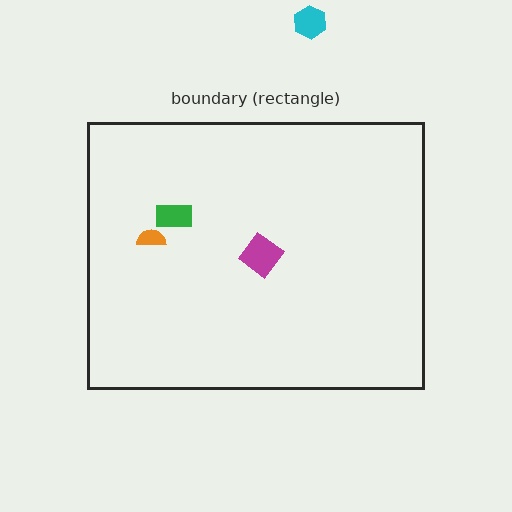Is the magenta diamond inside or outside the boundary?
Inside.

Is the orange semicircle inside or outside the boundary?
Inside.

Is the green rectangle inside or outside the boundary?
Inside.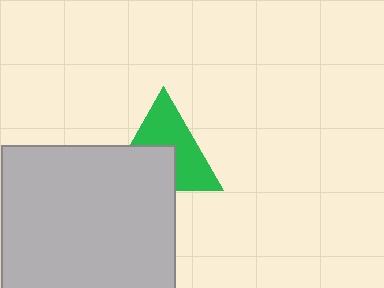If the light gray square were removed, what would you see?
You would see the complete green triangle.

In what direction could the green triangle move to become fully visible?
The green triangle could move up. That would shift it out from behind the light gray square entirely.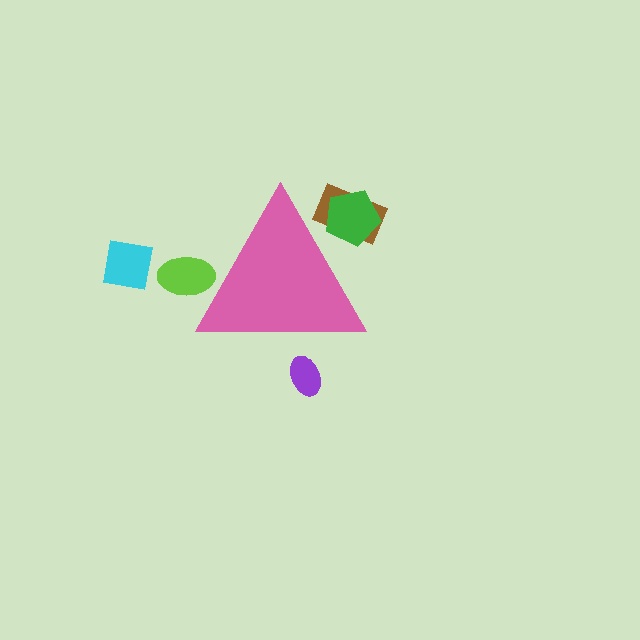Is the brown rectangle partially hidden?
Yes, the brown rectangle is partially hidden behind the pink triangle.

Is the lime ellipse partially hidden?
Yes, the lime ellipse is partially hidden behind the pink triangle.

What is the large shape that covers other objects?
A pink triangle.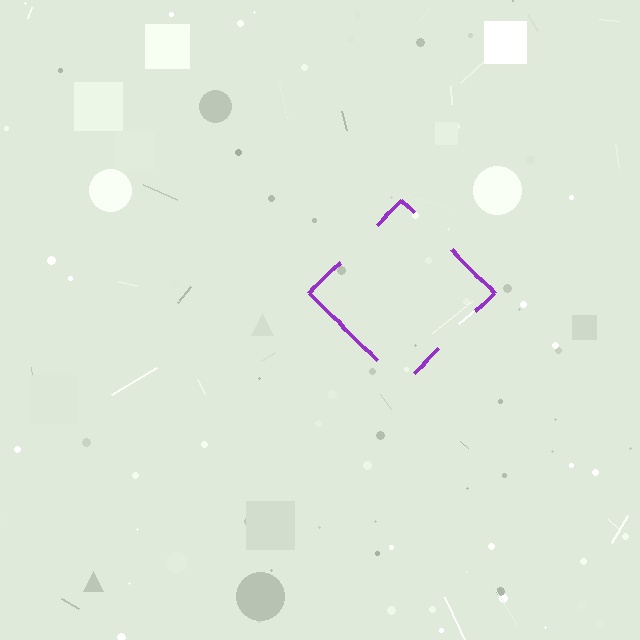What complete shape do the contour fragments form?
The contour fragments form a diamond.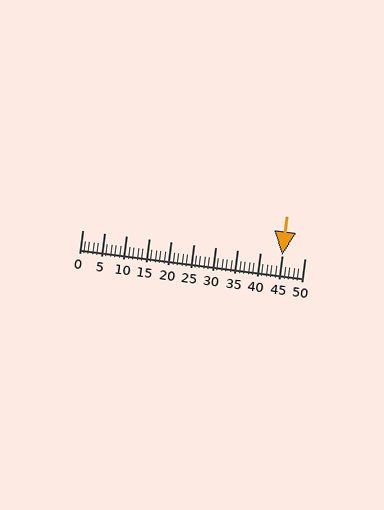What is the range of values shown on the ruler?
The ruler shows values from 0 to 50.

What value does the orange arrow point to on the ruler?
The orange arrow points to approximately 45.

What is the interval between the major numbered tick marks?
The major tick marks are spaced 5 units apart.